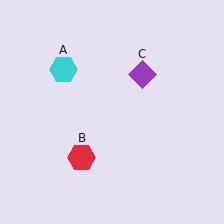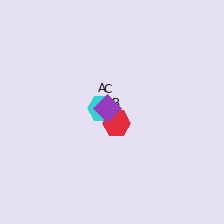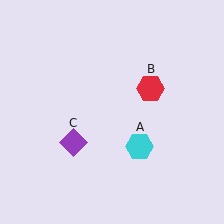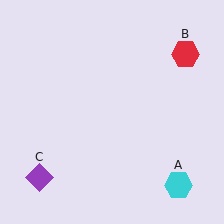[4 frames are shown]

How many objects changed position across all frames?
3 objects changed position: cyan hexagon (object A), red hexagon (object B), purple diamond (object C).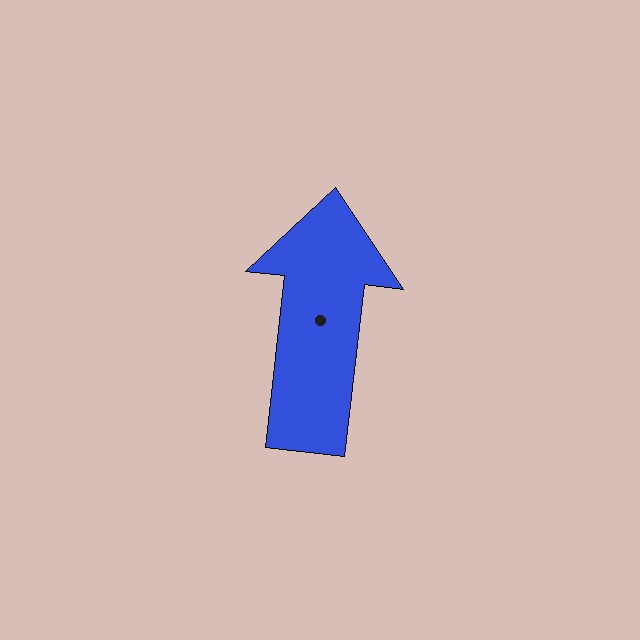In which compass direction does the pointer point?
North.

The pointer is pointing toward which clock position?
Roughly 12 o'clock.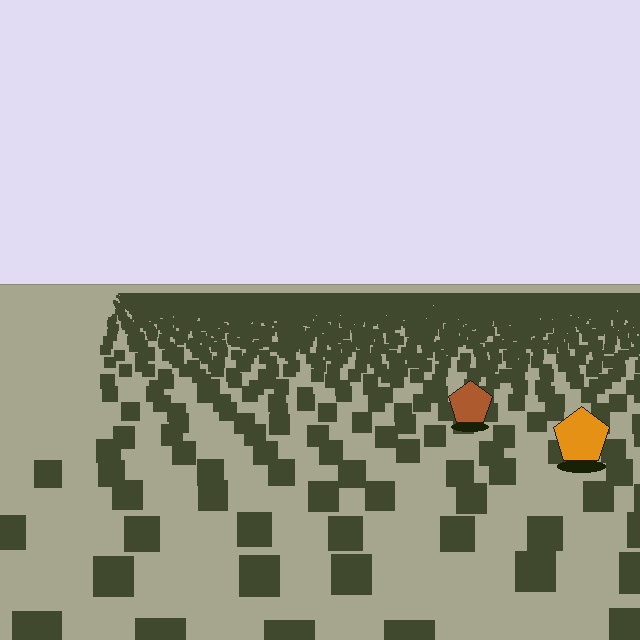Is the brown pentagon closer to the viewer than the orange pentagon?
No. The orange pentagon is closer — you can tell from the texture gradient: the ground texture is coarser near it.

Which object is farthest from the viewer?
The brown pentagon is farthest from the viewer. It appears smaller and the ground texture around it is denser.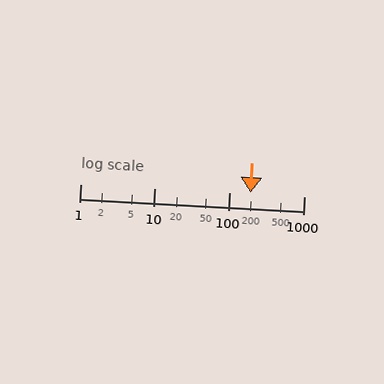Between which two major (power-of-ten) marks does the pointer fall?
The pointer is between 100 and 1000.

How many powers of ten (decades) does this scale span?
The scale spans 3 decades, from 1 to 1000.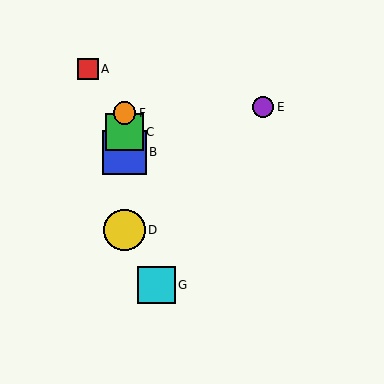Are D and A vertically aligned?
No, D is at x≈124 and A is at x≈88.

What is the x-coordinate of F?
Object F is at x≈124.